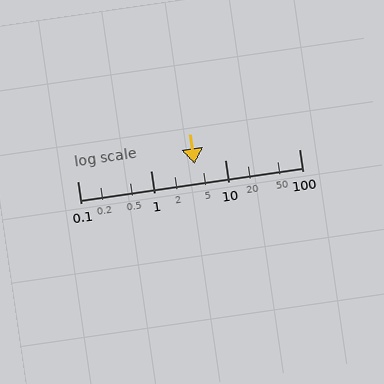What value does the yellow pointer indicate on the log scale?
The pointer indicates approximately 3.9.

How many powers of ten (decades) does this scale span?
The scale spans 3 decades, from 0.1 to 100.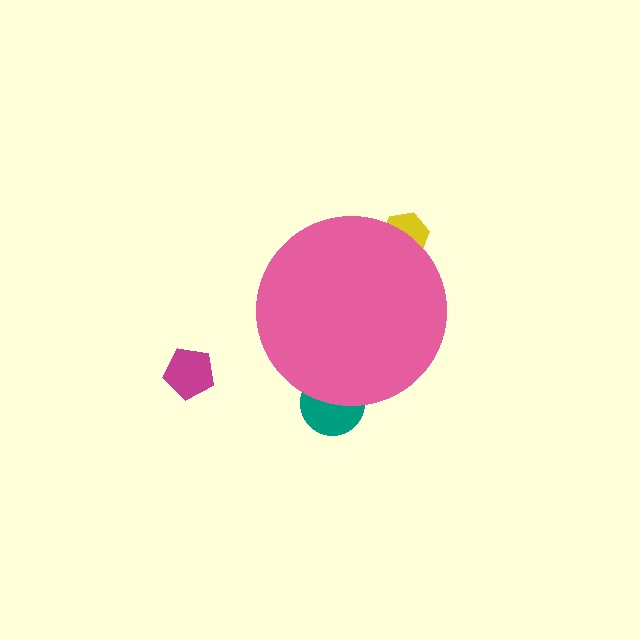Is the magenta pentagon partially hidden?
No, the magenta pentagon is fully visible.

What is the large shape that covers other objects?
A pink circle.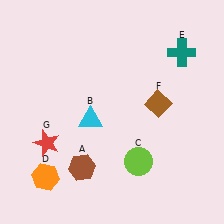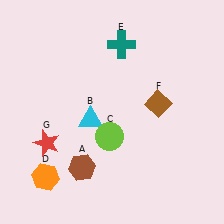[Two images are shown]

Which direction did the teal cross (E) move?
The teal cross (E) moved left.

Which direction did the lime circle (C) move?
The lime circle (C) moved left.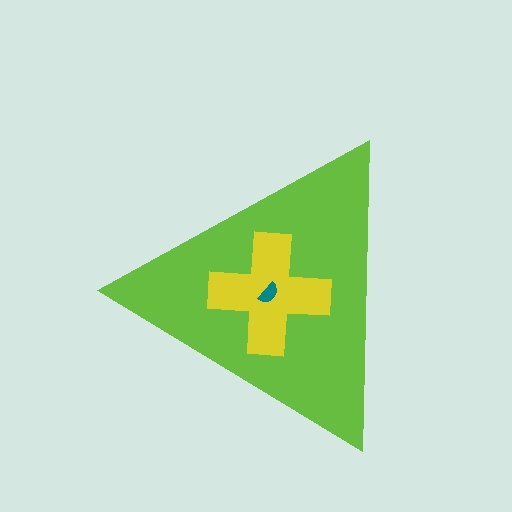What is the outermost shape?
The lime triangle.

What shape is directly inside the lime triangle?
The yellow cross.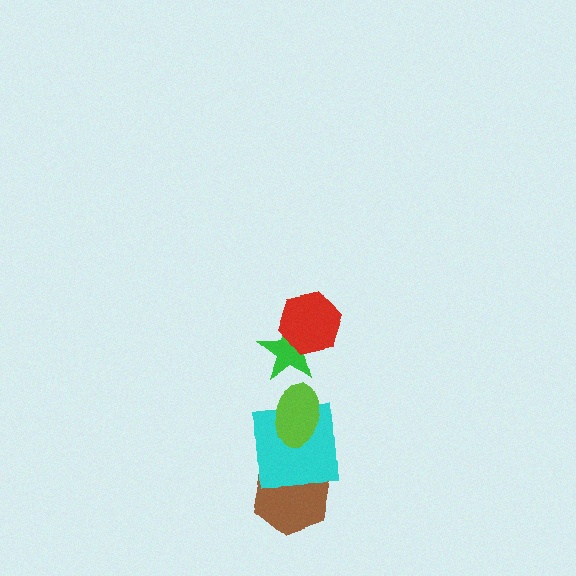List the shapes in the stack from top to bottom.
From top to bottom: the red hexagon, the green star, the lime ellipse, the cyan square, the brown hexagon.